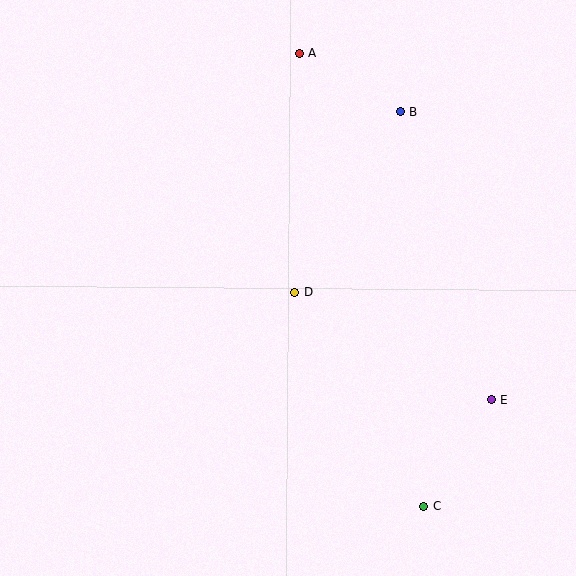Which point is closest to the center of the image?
Point D at (294, 292) is closest to the center.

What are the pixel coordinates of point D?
Point D is at (294, 292).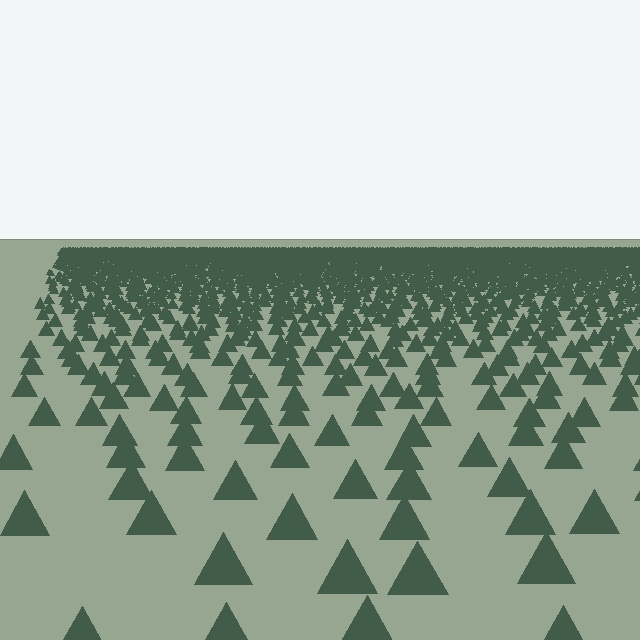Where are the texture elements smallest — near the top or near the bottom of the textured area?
Near the top.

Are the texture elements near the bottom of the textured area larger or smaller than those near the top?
Larger. Near the bottom, elements are closer to the viewer and appear at a bigger on-screen size.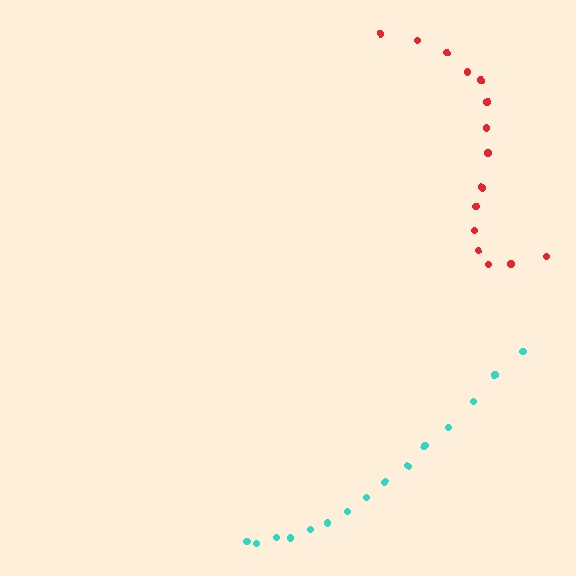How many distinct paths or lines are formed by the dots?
There are 2 distinct paths.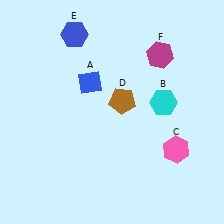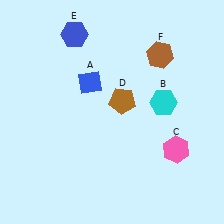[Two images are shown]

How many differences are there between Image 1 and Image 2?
There is 1 difference between the two images.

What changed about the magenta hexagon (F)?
In Image 1, F is magenta. In Image 2, it changed to brown.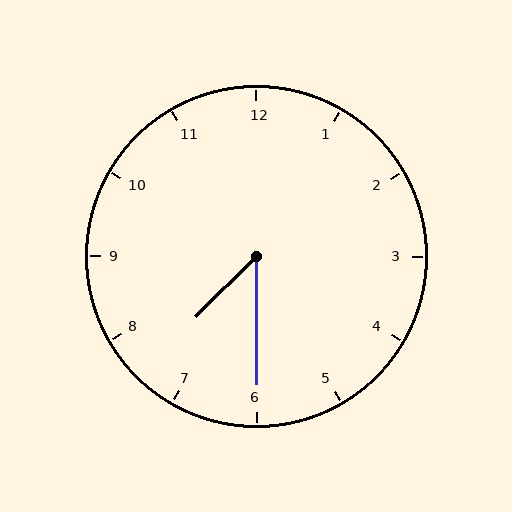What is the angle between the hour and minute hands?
Approximately 45 degrees.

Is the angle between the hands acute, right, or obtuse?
It is acute.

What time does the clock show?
7:30.